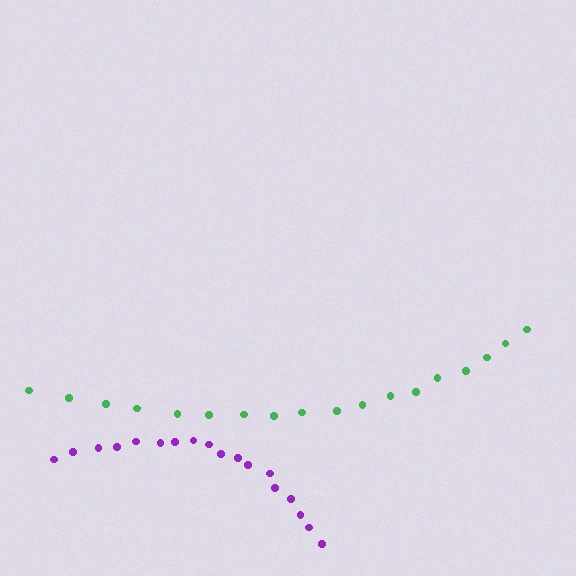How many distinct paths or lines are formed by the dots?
There are 2 distinct paths.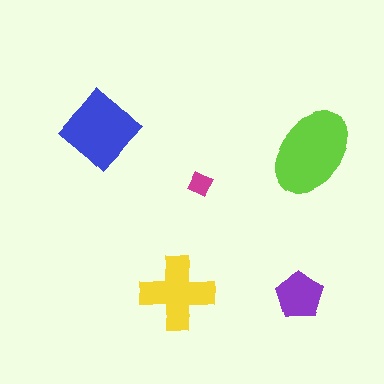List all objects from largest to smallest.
The lime ellipse, the blue diamond, the yellow cross, the purple pentagon, the magenta diamond.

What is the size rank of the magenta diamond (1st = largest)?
5th.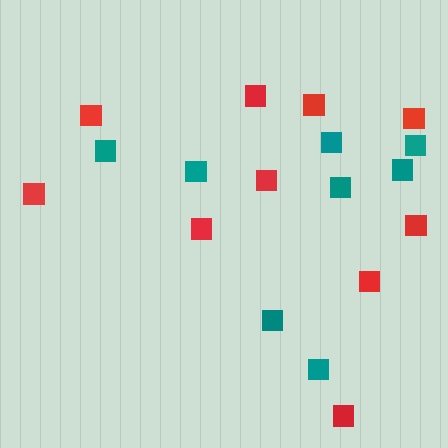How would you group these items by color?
There are 2 groups: one group of teal squares (8) and one group of red squares (10).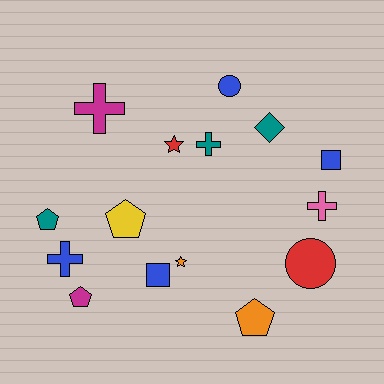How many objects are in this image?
There are 15 objects.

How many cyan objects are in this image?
There are no cyan objects.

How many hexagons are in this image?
There are no hexagons.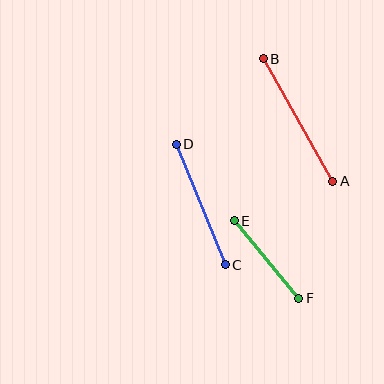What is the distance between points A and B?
The distance is approximately 141 pixels.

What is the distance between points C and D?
The distance is approximately 130 pixels.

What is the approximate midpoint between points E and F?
The midpoint is at approximately (267, 259) pixels.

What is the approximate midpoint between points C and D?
The midpoint is at approximately (201, 205) pixels.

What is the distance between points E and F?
The distance is approximately 101 pixels.